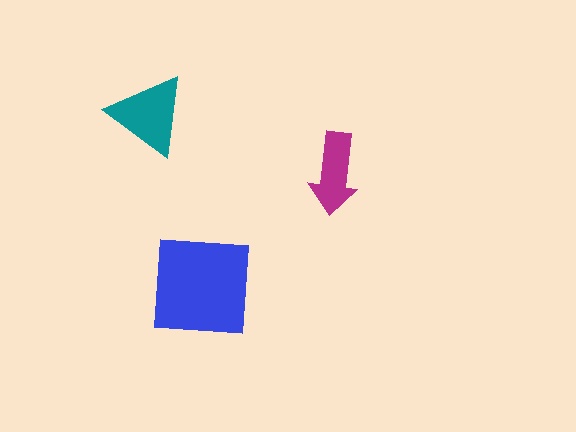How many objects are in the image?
There are 3 objects in the image.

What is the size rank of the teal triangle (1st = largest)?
2nd.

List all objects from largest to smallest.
The blue square, the teal triangle, the magenta arrow.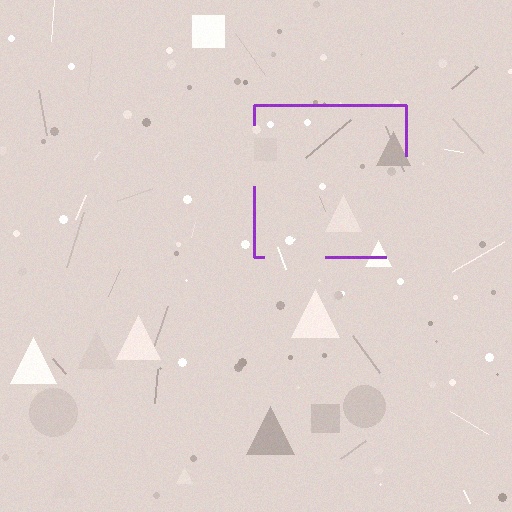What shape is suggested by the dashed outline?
The dashed outline suggests a square.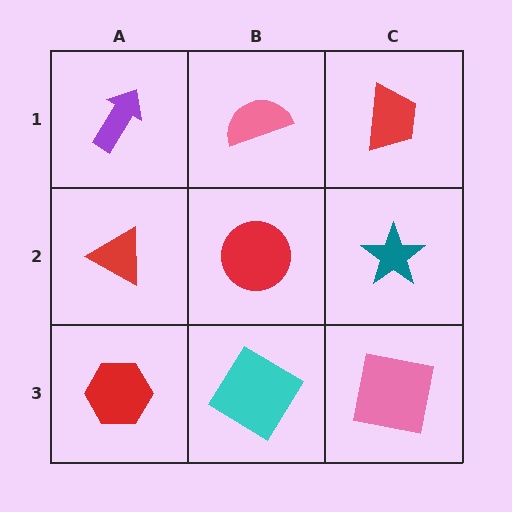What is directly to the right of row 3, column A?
A cyan diamond.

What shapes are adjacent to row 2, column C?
A red trapezoid (row 1, column C), a pink square (row 3, column C), a red circle (row 2, column B).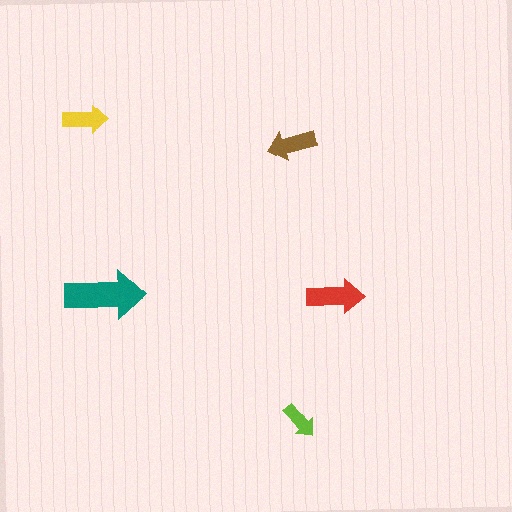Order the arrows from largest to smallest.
the teal one, the red one, the brown one, the yellow one, the lime one.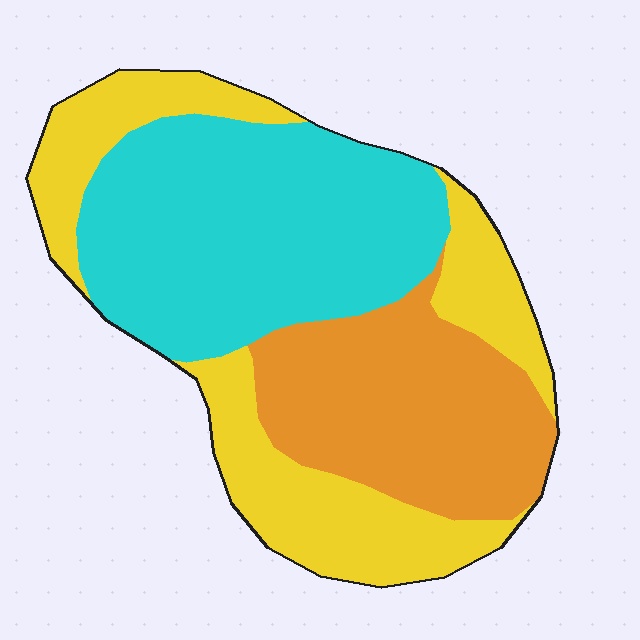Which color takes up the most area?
Cyan, at roughly 40%.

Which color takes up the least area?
Orange, at roughly 30%.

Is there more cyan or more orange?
Cyan.